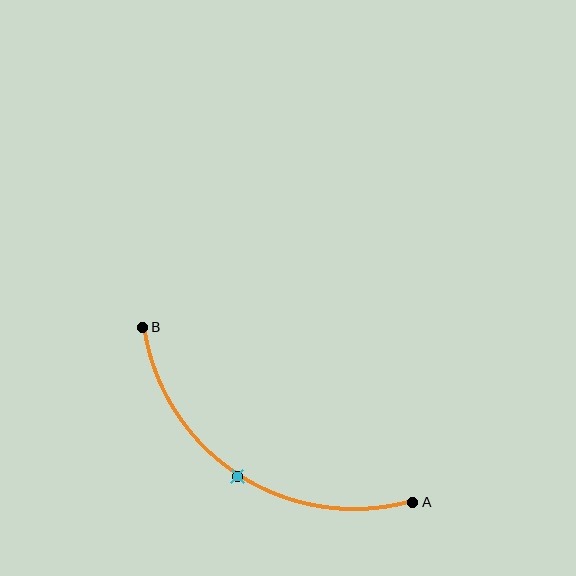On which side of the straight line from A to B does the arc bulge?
The arc bulges below the straight line connecting A and B.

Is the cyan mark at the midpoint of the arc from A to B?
Yes. The cyan mark lies on the arc at equal arc-length from both A and B — it is the arc midpoint.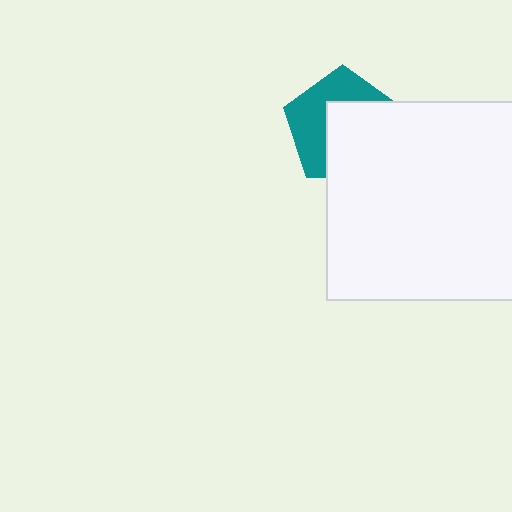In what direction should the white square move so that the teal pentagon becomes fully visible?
The white square should move toward the lower-right. That is the shortest direction to clear the overlap and leave the teal pentagon fully visible.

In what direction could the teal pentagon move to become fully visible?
The teal pentagon could move toward the upper-left. That would shift it out from behind the white square entirely.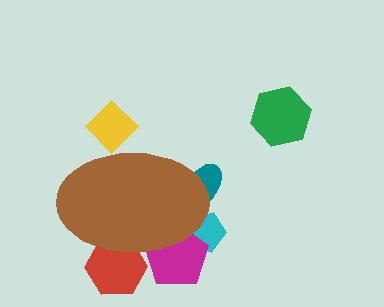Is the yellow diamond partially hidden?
Yes, the yellow diamond is partially hidden behind the brown ellipse.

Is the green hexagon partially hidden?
No, the green hexagon is fully visible.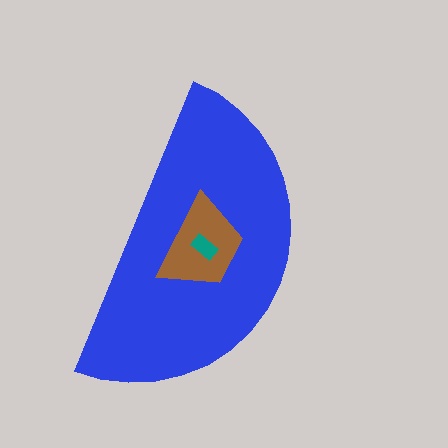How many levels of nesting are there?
3.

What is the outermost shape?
The blue semicircle.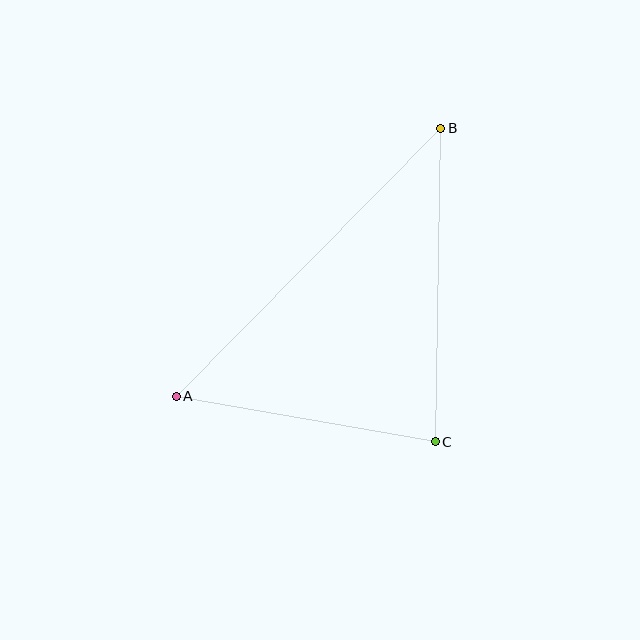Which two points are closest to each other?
Points A and C are closest to each other.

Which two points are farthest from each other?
Points A and B are farthest from each other.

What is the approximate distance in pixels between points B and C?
The distance between B and C is approximately 314 pixels.